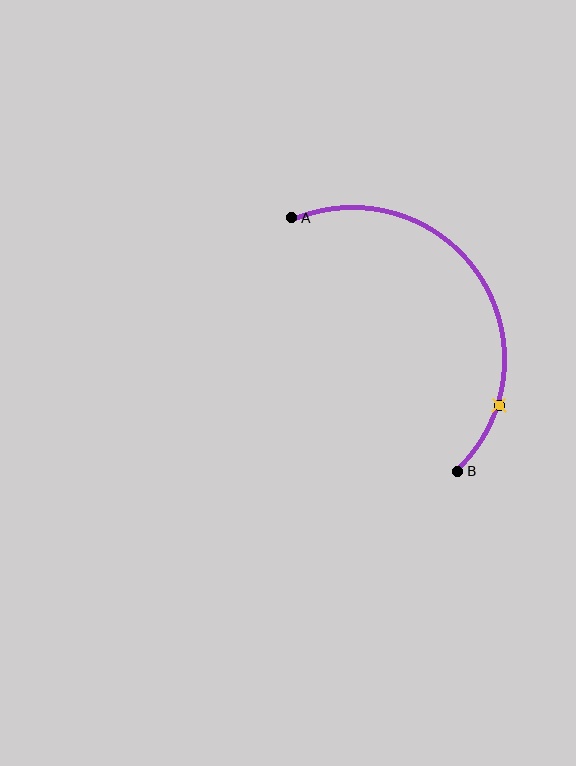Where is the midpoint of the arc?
The arc midpoint is the point on the curve farthest from the straight line joining A and B. It sits to the right of that line.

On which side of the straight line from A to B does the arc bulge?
The arc bulges to the right of the straight line connecting A and B.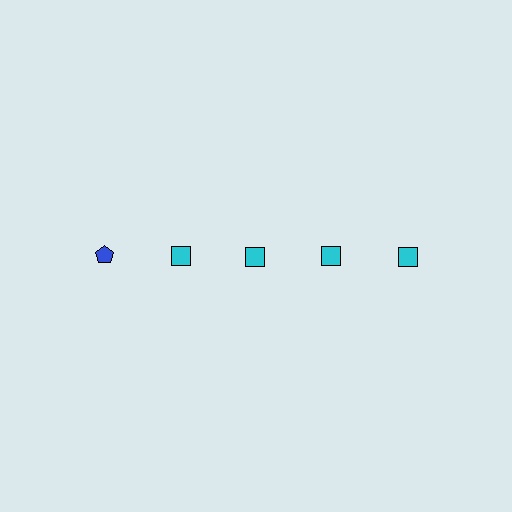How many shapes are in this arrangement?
There are 5 shapes arranged in a grid pattern.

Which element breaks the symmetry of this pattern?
The blue pentagon in the top row, leftmost column breaks the symmetry. All other shapes are cyan squares.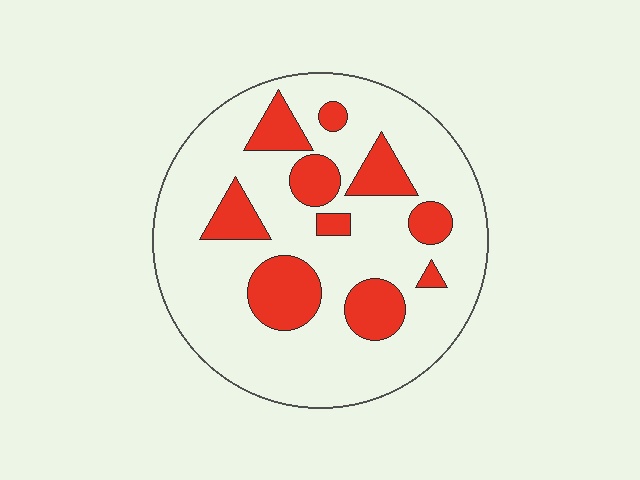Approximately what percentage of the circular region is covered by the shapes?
Approximately 25%.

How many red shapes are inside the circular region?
10.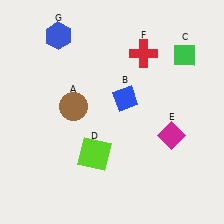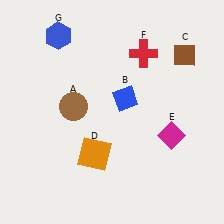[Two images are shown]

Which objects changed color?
C changed from green to brown. D changed from lime to orange.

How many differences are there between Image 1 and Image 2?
There are 2 differences between the two images.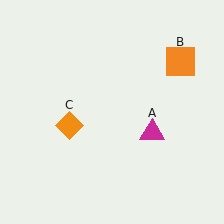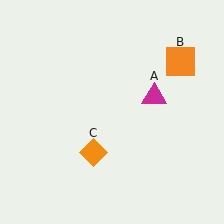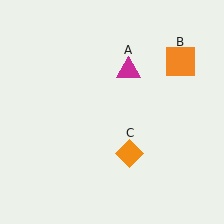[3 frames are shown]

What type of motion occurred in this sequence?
The magenta triangle (object A), orange diamond (object C) rotated counterclockwise around the center of the scene.